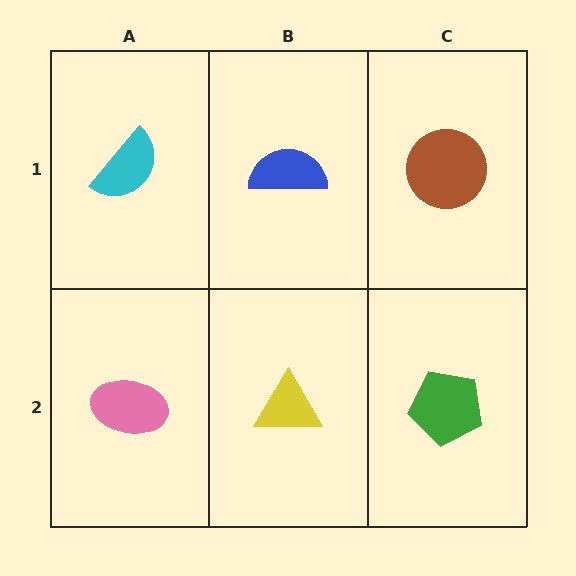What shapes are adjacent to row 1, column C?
A green pentagon (row 2, column C), a blue semicircle (row 1, column B).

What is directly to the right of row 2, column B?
A green pentagon.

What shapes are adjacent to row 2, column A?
A cyan semicircle (row 1, column A), a yellow triangle (row 2, column B).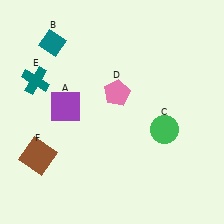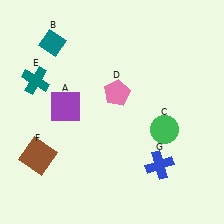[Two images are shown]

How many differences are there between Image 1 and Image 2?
There is 1 difference between the two images.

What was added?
A blue cross (G) was added in Image 2.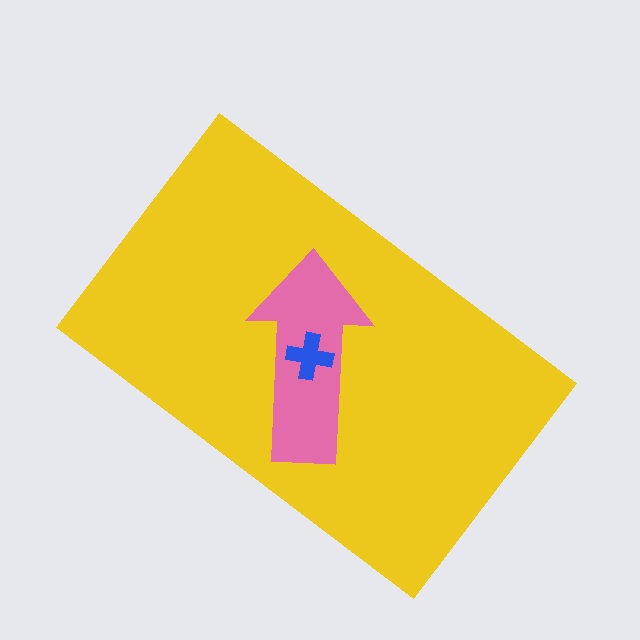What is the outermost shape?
The yellow rectangle.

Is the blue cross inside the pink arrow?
Yes.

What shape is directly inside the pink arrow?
The blue cross.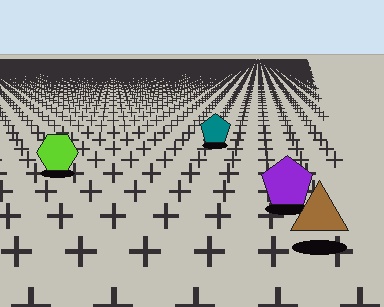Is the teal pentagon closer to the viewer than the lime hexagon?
No. The lime hexagon is closer — you can tell from the texture gradient: the ground texture is coarser near it.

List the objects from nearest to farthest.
From nearest to farthest: the brown triangle, the purple pentagon, the lime hexagon, the teal pentagon.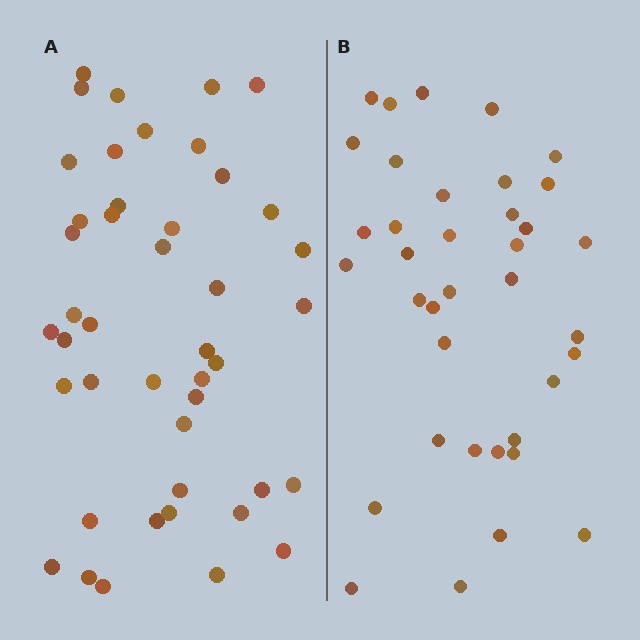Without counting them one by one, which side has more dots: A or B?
Region A (the left region) has more dots.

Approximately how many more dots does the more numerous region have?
Region A has roughly 8 or so more dots than region B.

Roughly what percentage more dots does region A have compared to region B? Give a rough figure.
About 20% more.